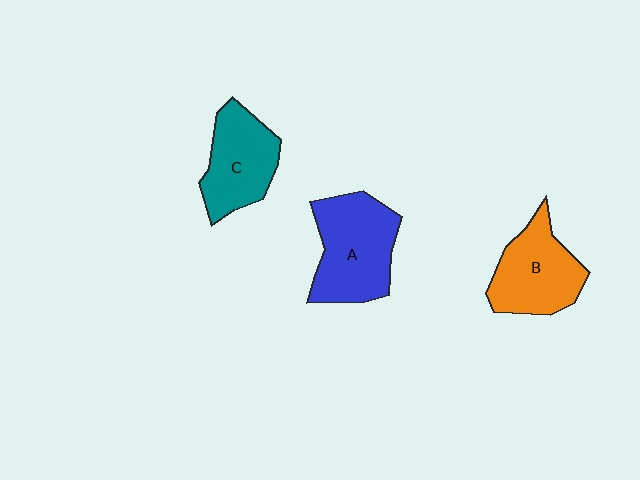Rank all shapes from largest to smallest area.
From largest to smallest: A (blue), B (orange), C (teal).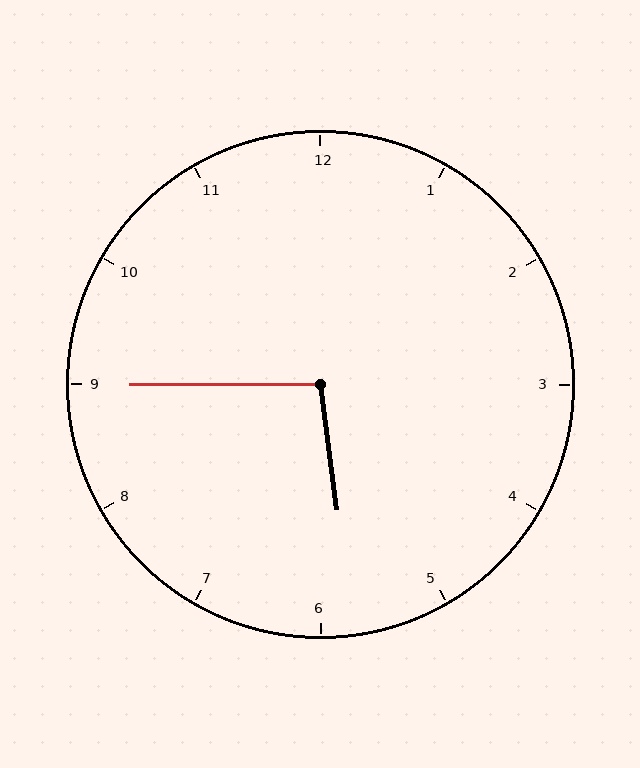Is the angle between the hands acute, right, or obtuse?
It is obtuse.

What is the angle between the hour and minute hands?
Approximately 98 degrees.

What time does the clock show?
5:45.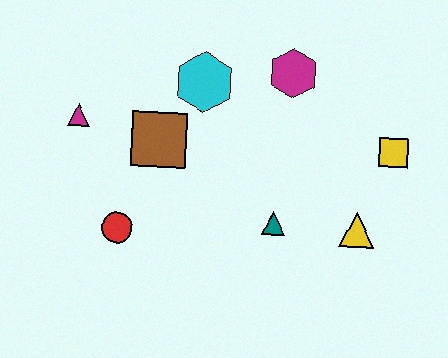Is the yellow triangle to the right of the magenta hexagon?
Yes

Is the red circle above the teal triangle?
No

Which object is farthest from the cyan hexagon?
The yellow triangle is farthest from the cyan hexagon.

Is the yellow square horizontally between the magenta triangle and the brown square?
No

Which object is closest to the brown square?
The cyan hexagon is closest to the brown square.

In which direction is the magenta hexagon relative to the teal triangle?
The magenta hexagon is above the teal triangle.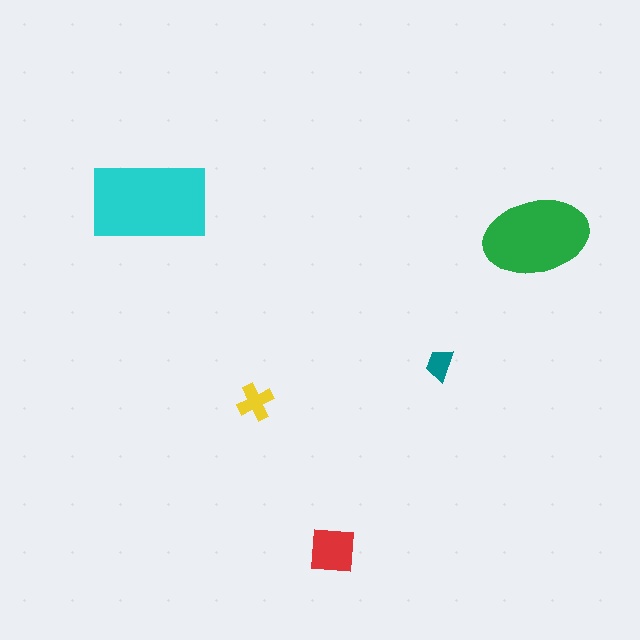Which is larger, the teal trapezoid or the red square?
The red square.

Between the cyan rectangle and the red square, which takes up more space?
The cyan rectangle.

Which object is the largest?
The cyan rectangle.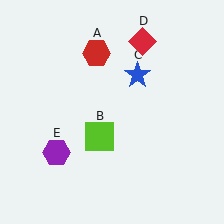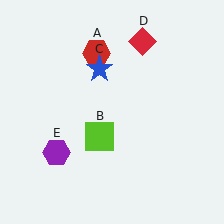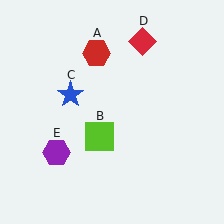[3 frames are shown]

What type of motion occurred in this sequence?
The blue star (object C) rotated counterclockwise around the center of the scene.